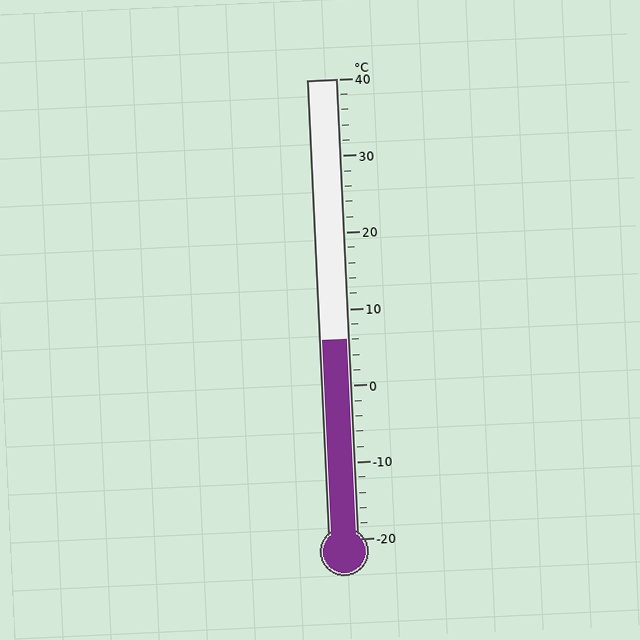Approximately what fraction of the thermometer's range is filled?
The thermometer is filled to approximately 45% of its range.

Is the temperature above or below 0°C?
The temperature is above 0°C.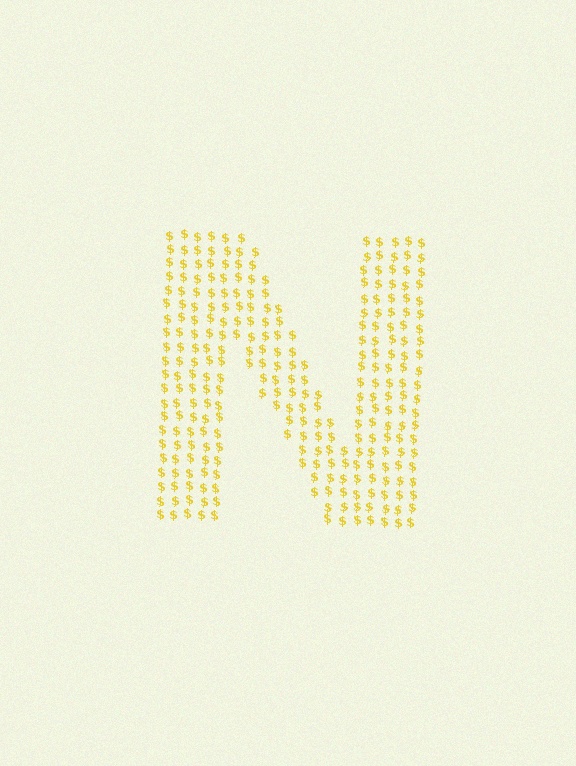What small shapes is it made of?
It is made of small dollar signs.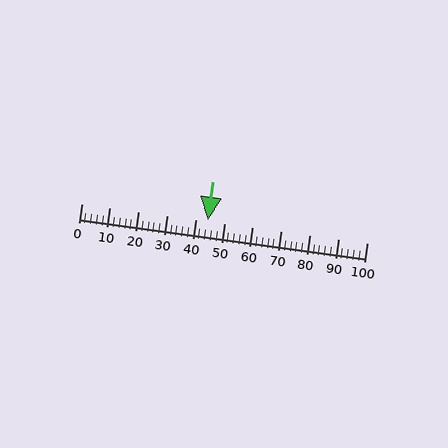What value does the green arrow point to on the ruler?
The green arrow points to approximately 44.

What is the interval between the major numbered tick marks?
The major tick marks are spaced 10 units apart.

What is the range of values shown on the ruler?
The ruler shows values from 0 to 100.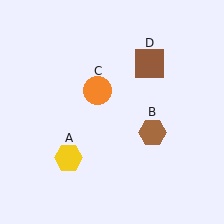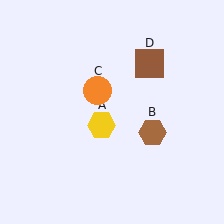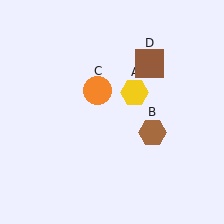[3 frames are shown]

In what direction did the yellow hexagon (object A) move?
The yellow hexagon (object A) moved up and to the right.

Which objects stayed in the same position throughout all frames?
Brown hexagon (object B) and orange circle (object C) and brown square (object D) remained stationary.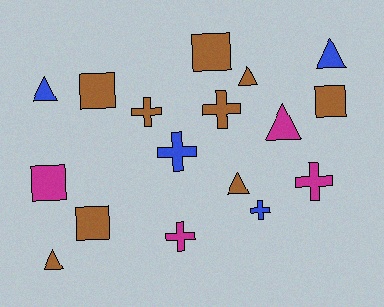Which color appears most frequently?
Brown, with 9 objects.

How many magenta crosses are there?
There are 2 magenta crosses.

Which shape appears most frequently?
Cross, with 6 objects.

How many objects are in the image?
There are 17 objects.